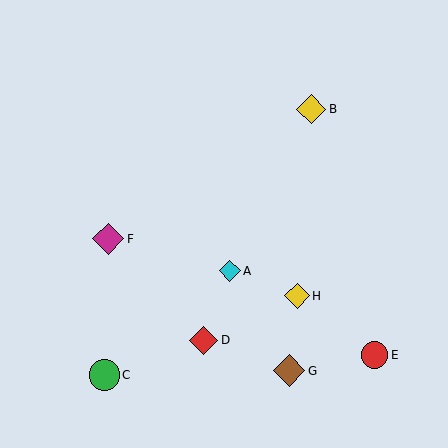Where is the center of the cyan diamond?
The center of the cyan diamond is at (230, 271).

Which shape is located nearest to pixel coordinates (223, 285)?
The cyan diamond (labeled A) at (230, 271) is nearest to that location.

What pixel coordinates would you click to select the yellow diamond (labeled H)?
Click at (297, 296) to select the yellow diamond H.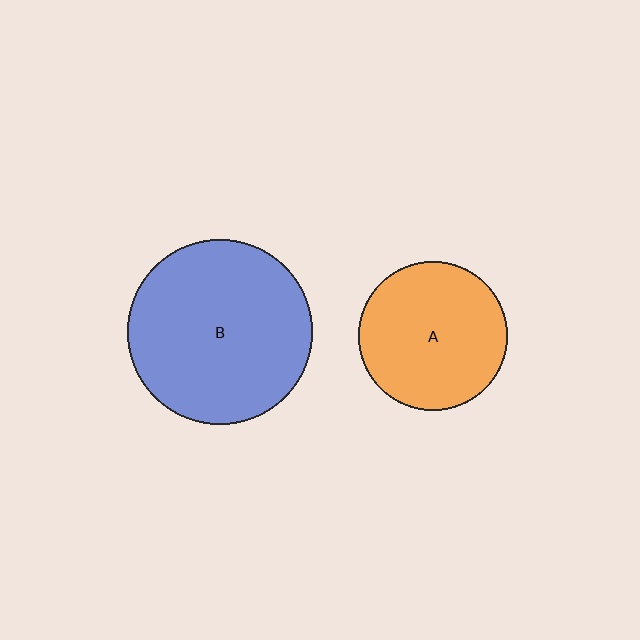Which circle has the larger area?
Circle B (blue).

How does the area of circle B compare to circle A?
Approximately 1.5 times.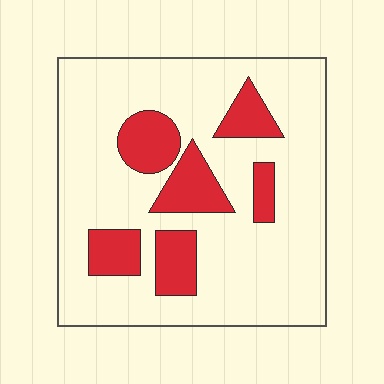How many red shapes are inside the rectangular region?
6.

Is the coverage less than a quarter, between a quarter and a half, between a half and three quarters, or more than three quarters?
Less than a quarter.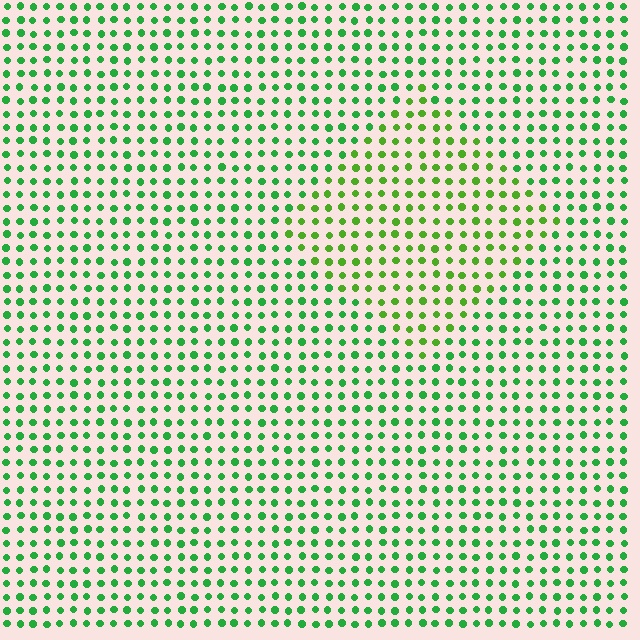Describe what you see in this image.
The image is filled with small green elements in a uniform arrangement. A diamond-shaped region is visible where the elements are tinted to a slightly different hue, forming a subtle color boundary.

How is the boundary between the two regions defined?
The boundary is defined purely by a slight shift in hue (about 28 degrees). Spacing, size, and orientation are identical on both sides.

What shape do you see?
I see a diamond.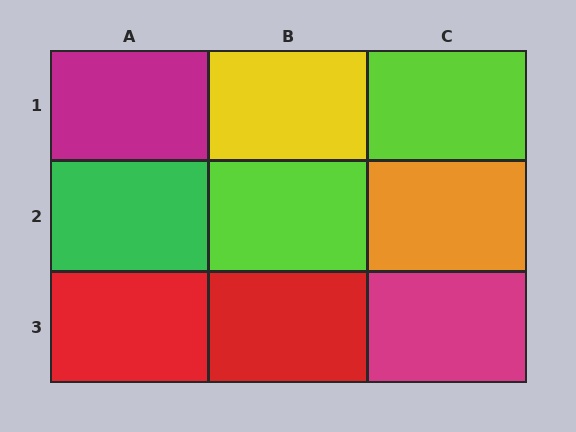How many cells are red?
2 cells are red.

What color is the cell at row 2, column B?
Lime.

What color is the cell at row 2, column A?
Green.